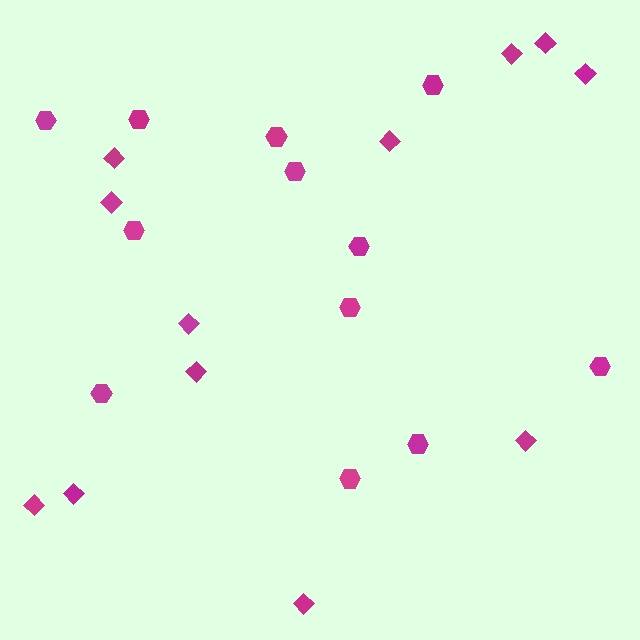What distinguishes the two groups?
There are 2 groups: one group of hexagons (12) and one group of diamonds (12).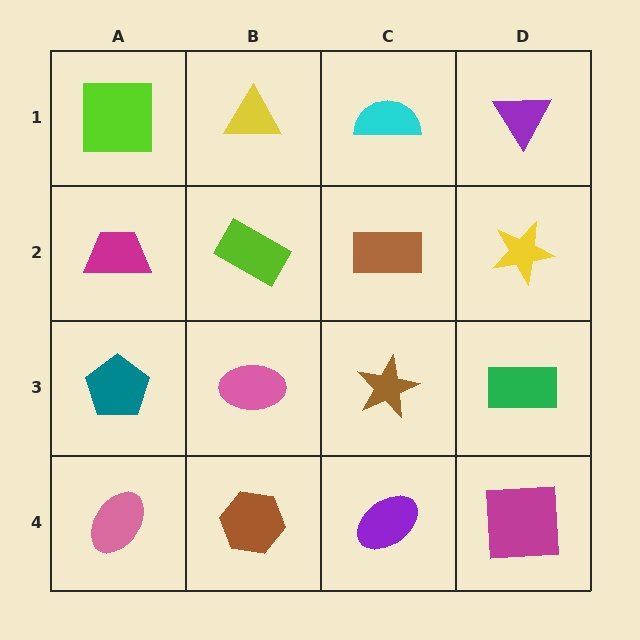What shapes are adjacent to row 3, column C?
A brown rectangle (row 2, column C), a purple ellipse (row 4, column C), a pink ellipse (row 3, column B), a green rectangle (row 3, column D).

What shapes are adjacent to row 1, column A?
A magenta trapezoid (row 2, column A), a yellow triangle (row 1, column B).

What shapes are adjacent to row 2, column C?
A cyan semicircle (row 1, column C), a brown star (row 3, column C), a lime rectangle (row 2, column B), a yellow star (row 2, column D).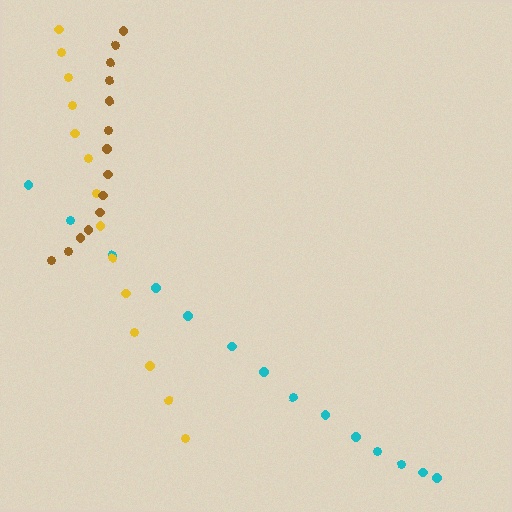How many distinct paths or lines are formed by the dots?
There are 3 distinct paths.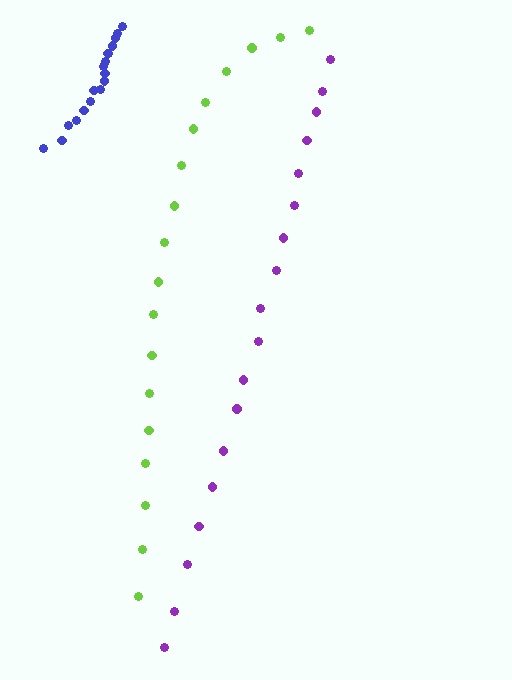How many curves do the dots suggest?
There are 3 distinct paths.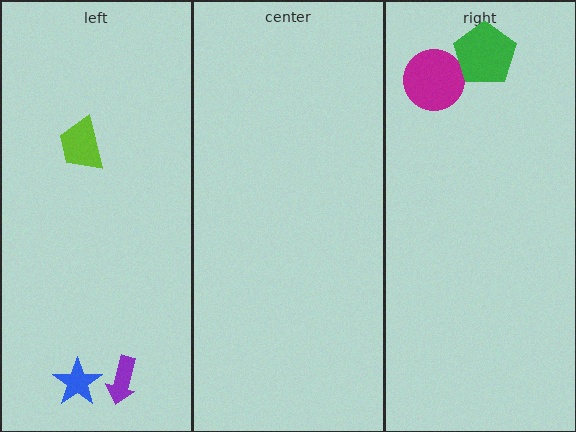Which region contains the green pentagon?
The right region.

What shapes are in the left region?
The purple arrow, the lime trapezoid, the blue star.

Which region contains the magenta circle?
The right region.